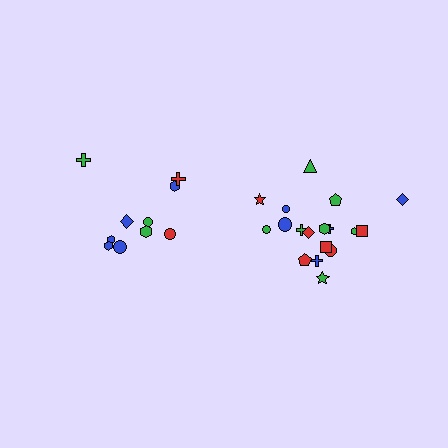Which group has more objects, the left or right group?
The right group.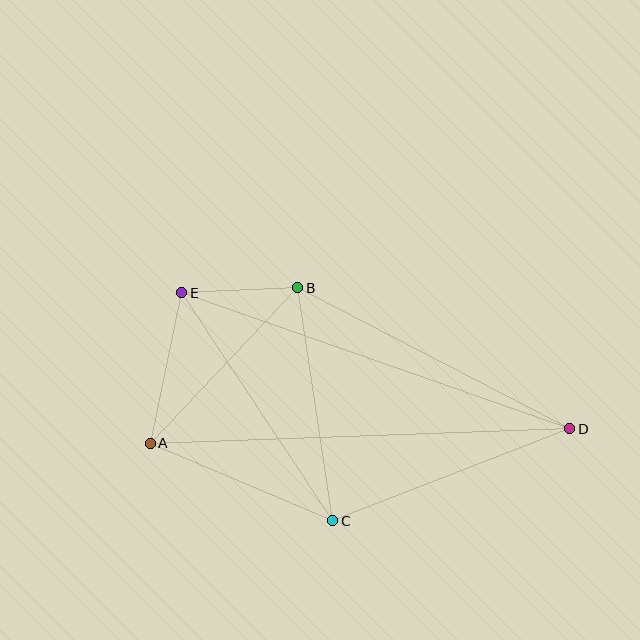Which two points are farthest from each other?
Points A and D are farthest from each other.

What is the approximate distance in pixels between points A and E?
The distance between A and E is approximately 154 pixels.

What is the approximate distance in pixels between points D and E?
The distance between D and E is approximately 411 pixels.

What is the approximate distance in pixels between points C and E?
The distance between C and E is approximately 274 pixels.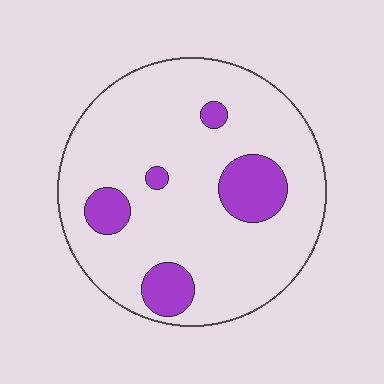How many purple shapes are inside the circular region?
5.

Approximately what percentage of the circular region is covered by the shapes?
Approximately 15%.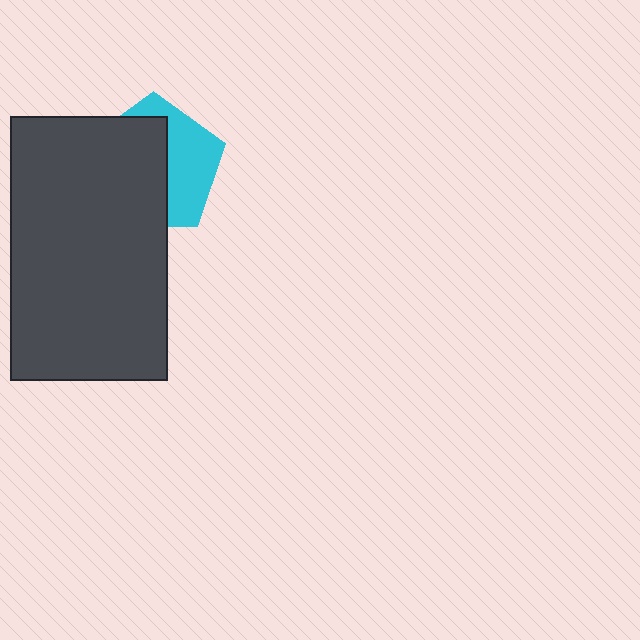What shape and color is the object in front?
The object in front is a dark gray rectangle.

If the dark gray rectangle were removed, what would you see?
You would see the complete cyan pentagon.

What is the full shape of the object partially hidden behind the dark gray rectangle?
The partially hidden object is a cyan pentagon.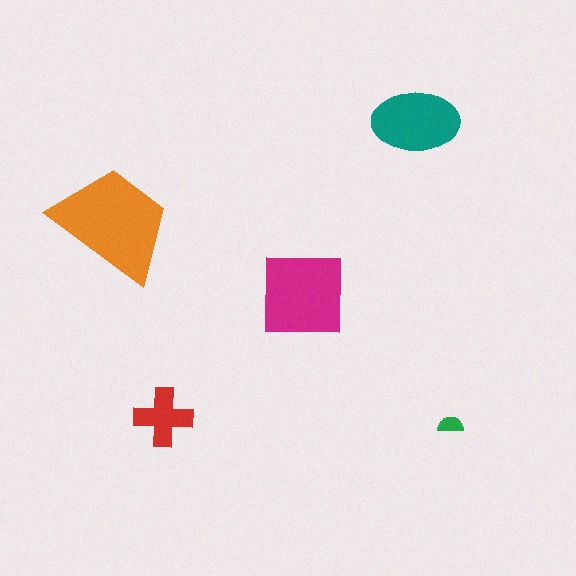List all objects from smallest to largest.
The green semicircle, the red cross, the teal ellipse, the magenta square, the orange trapezoid.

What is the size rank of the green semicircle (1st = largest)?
5th.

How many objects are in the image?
There are 5 objects in the image.